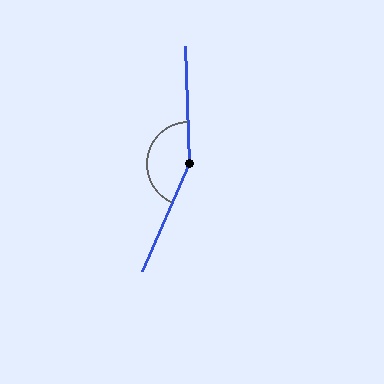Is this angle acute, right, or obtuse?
It is obtuse.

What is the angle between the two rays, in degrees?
Approximately 155 degrees.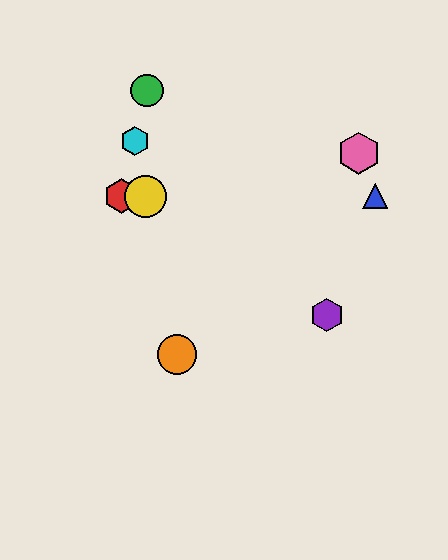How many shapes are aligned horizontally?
3 shapes (the red hexagon, the blue triangle, the yellow circle) are aligned horizontally.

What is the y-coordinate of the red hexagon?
The red hexagon is at y≈196.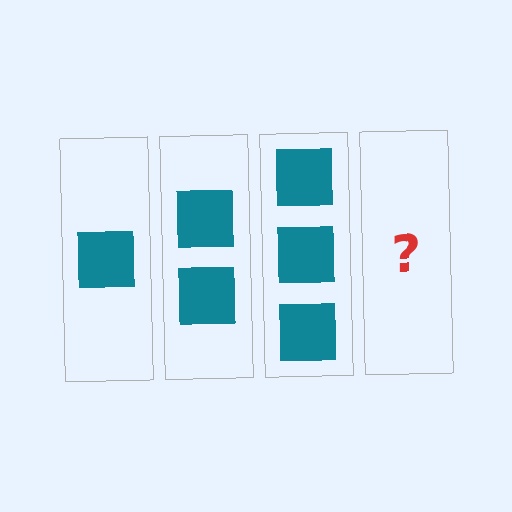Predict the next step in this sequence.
The next step is 4 squares.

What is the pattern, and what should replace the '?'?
The pattern is that each step adds one more square. The '?' should be 4 squares.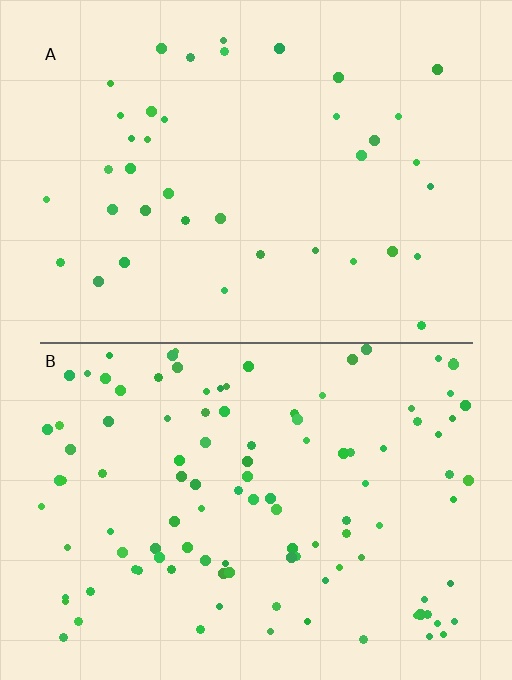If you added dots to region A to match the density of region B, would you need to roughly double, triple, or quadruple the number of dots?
Approximately triple.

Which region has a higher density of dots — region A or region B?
B (the bottom).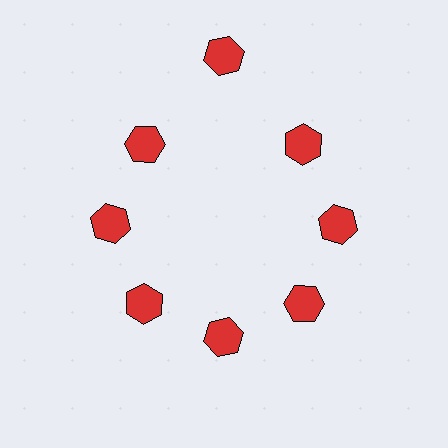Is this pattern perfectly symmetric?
No. The 8 red hexagons are arranged in a ring, but one element near the 12 o'clock position is pushed outward from the center, breaking the 8-fold rotational symmetry.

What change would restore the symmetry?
The symmetry would be restored by moving it inward, back onto the ring so that all 8 hexagons sit at equal angles and equal distance from the center.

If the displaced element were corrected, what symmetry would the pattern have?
It would have 8-fold rotational symmetry — the pattern would map onto itself every 45 degrees.